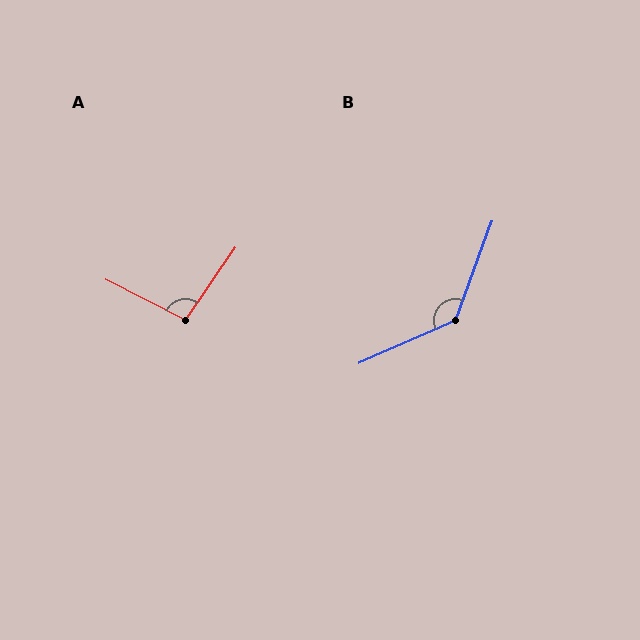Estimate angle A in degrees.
Approximately 98 degrees.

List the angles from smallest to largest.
A (98°), B (133°).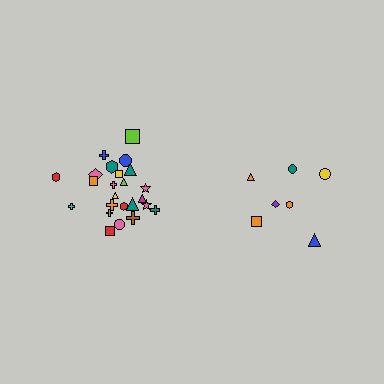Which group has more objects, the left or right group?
The left group.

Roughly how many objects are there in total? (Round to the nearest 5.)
Roughly 30 objects in total.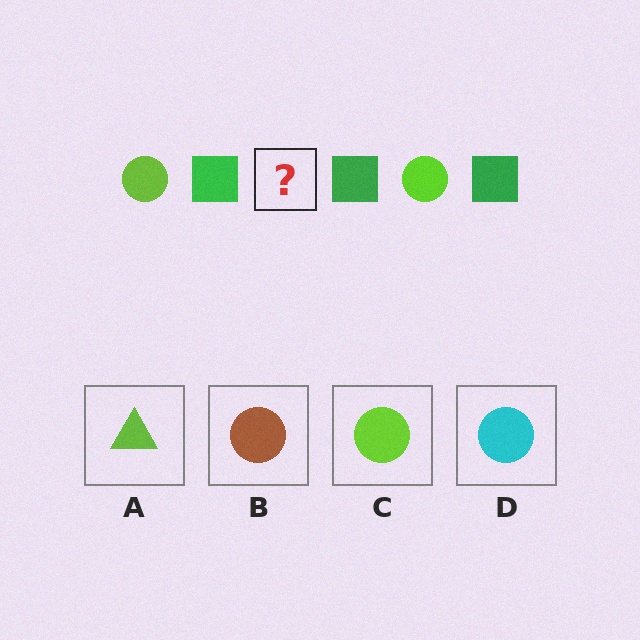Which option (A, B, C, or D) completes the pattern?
C.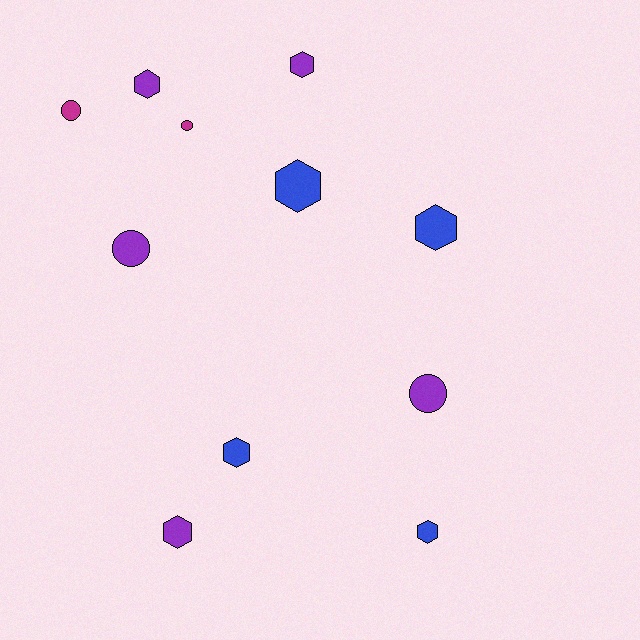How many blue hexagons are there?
There are 4 blue hexagons.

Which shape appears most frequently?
Hexagon, with 7 objects.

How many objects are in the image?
There are 11 objects.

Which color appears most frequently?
Purple, with 5 objects.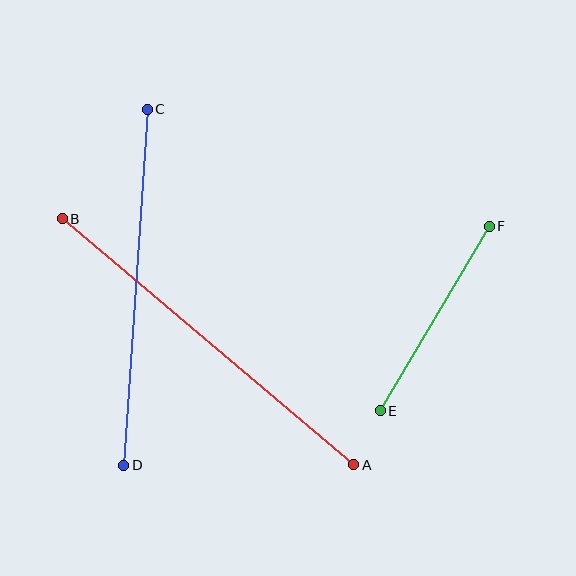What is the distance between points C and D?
The distance is approximately 357 pixels.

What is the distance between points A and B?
The distance is approximately 382 pixels.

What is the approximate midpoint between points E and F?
The midpoint is at approximately (435, 318) pixels.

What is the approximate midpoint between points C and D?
The midpoint is at approximately (135, 287) pixels.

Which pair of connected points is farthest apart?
Points A and B are farthest apart.